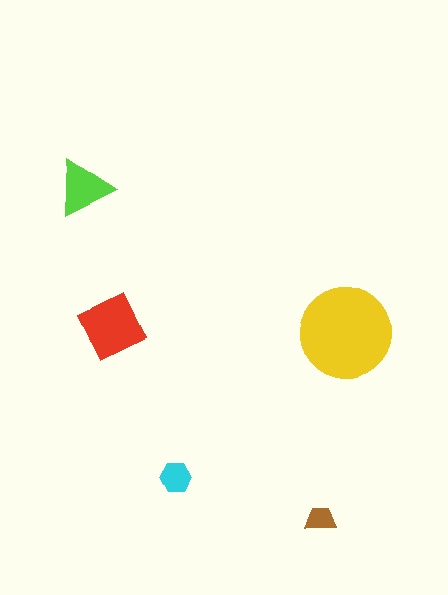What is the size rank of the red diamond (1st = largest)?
2nd.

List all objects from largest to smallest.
The yellow circle, the red diamond, the lime triangle, the cyan hexagon, the brown trapezoid.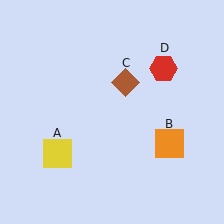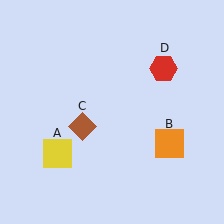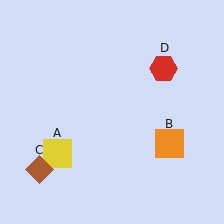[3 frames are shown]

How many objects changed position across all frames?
1 object changed position: brown diamond (object C).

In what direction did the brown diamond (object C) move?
The brown diamond (object C) moved down and to the left.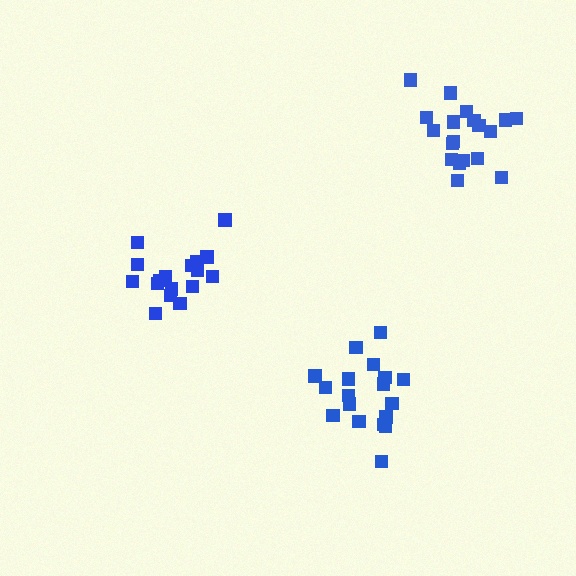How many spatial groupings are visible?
There are 3 spatial groupings.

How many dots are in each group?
Group 1: 17 dots, Group 2: 18 dots, Group 3: 19 dots (54 total).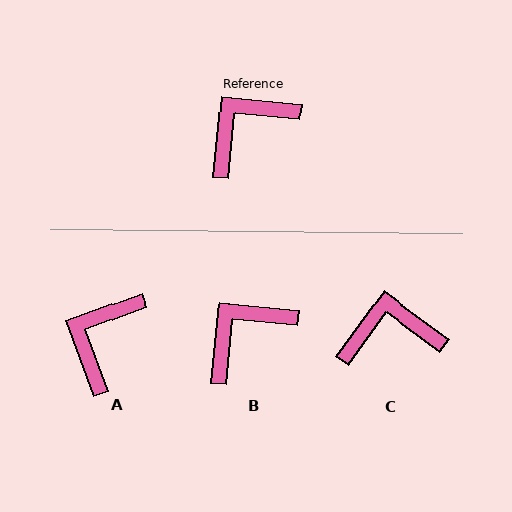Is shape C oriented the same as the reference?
No, it is off by about 31 degrees.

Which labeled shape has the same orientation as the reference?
B.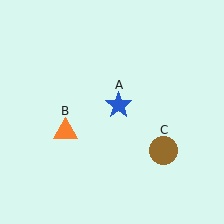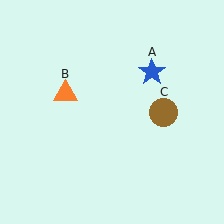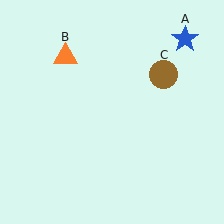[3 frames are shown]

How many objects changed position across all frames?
3 objects changed position: blue star (object A), orange triangle (object B), brown circle (object C).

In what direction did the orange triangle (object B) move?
The orange triangle (object B) moved up.